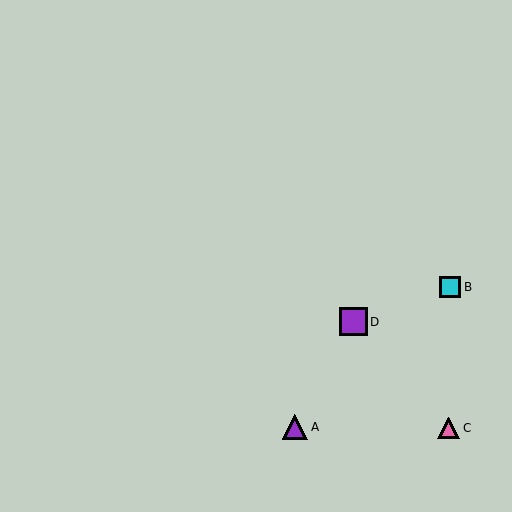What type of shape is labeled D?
Shape D is a purple square.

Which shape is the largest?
The purple square (labeled D) is the largest.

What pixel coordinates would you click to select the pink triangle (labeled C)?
Click at (449, 428) to select the pink triangle C.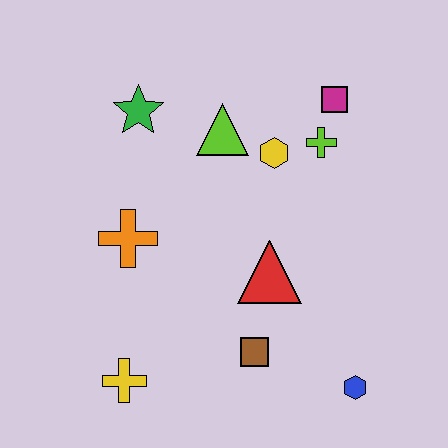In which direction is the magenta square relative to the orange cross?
The magenta square is to the right of the orange cross.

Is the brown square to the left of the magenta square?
Yes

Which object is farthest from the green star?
The blue hexagon is farthest from the green star.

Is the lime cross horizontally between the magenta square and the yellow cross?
Yes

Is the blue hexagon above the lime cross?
No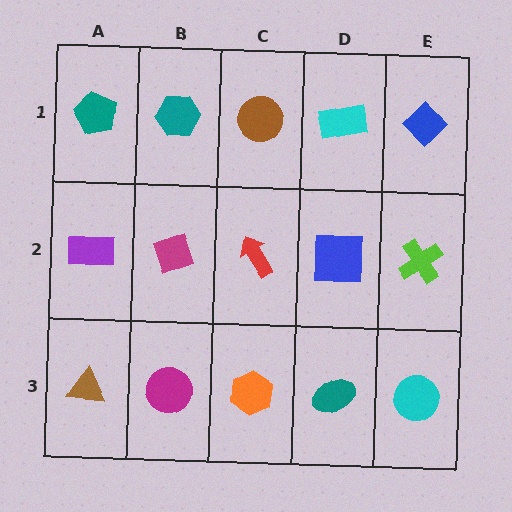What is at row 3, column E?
A cyan circle.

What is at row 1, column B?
A teal hexagon.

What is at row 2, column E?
A lime cross.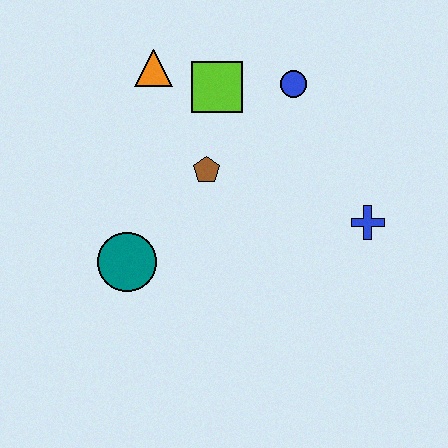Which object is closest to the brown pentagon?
The lime square is closest to the brown pentagon.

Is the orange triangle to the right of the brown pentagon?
No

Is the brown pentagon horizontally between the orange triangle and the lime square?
Yes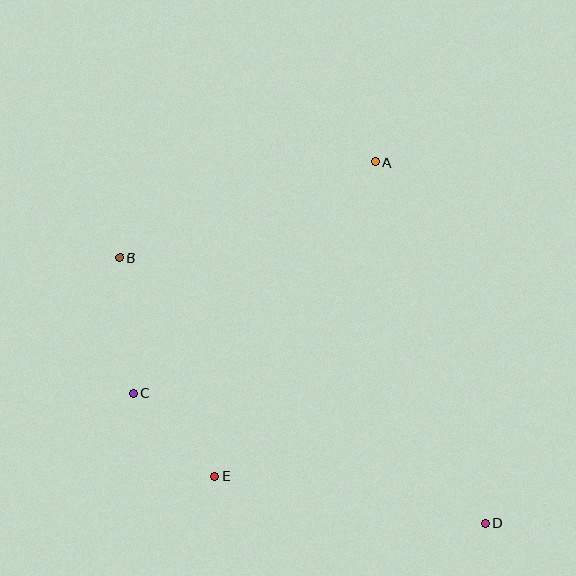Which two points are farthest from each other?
Points B and D are farthest from each other.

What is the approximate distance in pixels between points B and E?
The distance between B and E is approximately 238 pixels.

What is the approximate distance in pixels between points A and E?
The distance between A and E is approximately 352 pixels.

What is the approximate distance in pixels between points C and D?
The distance between C and D is approximately 375 pixels.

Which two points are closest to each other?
Points C and E are closest to each other.